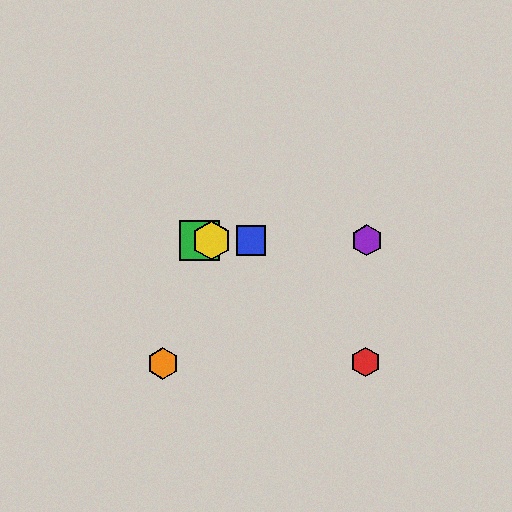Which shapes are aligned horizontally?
The blue square, the green square, the yellow hexagon, the purple hexagon are aligned horizontally.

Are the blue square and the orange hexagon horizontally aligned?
No, the blue square is at y≈240 and the orange hexagon is at y≈364.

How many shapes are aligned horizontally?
4 shapes (the blue square, the green square, the yellow hexagon, the purple hexagon) are aligned horizontally.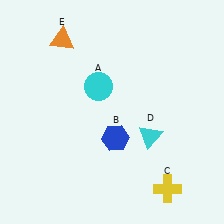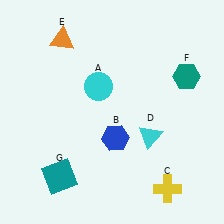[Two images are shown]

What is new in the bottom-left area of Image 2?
A teal square (G) was added in the bottom-left area of Image 2.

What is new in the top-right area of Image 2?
A teal hexagon (F) was added in the top-right area of Image 2.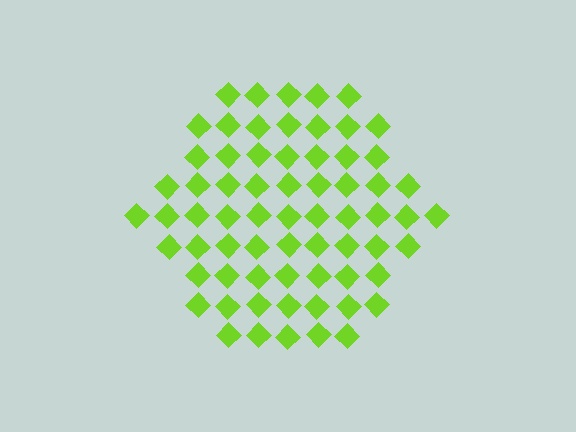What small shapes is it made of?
It is made of small diamonds.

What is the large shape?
The large shape is a hexagon.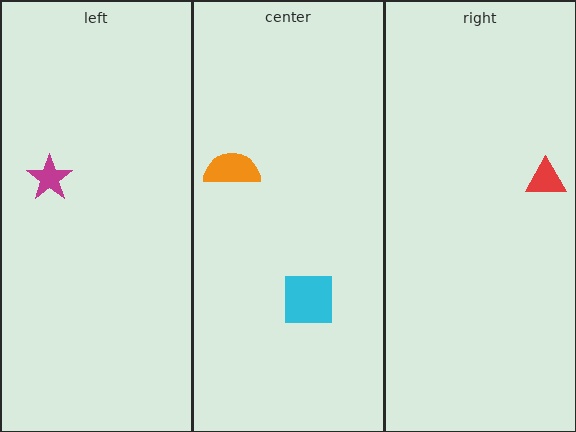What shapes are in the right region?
The red triangle.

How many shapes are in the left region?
1.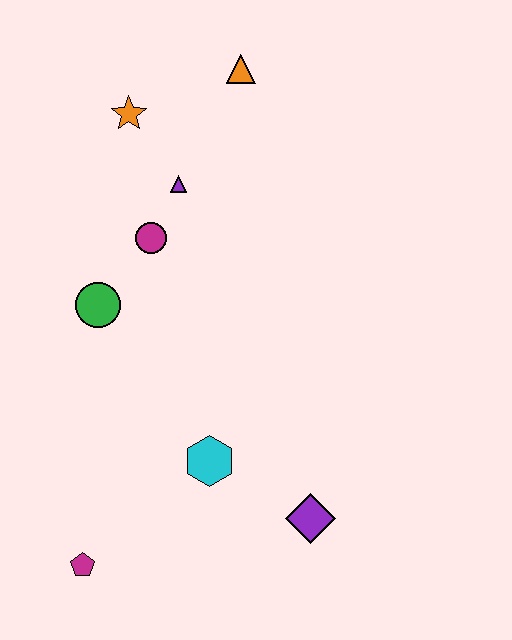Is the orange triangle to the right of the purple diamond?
No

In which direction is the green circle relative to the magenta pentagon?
The green circle is above the magenta pentagon.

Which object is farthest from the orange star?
The magenta pentagon is farthest from the orange star.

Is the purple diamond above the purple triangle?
No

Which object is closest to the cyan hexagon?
The purple diamond is closest to the cyan hexagon.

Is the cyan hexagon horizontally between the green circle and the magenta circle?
No